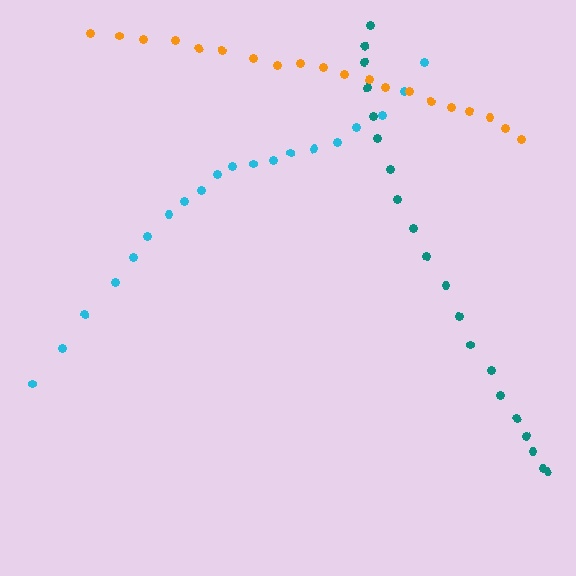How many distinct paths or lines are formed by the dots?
There are 3 distinct paths.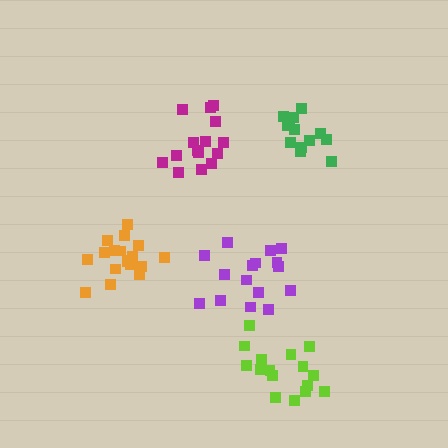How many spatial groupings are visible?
There are 5 spatial groupings.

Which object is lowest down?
The lime cluster is bottommost.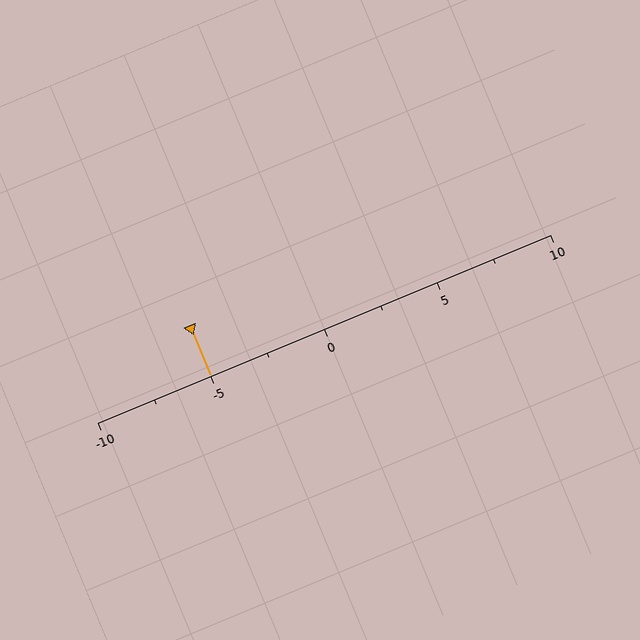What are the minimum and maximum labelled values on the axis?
The axis runs from -10 to 10.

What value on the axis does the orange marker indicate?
The marker indicates approximately -5.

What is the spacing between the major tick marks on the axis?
The major ticks are spaced 5 apart.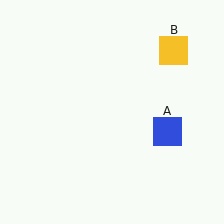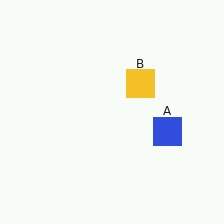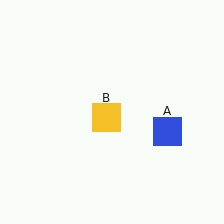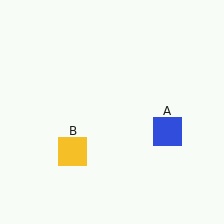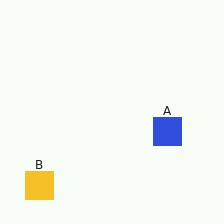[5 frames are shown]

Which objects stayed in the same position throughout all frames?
Blue square (object A) remained stationary.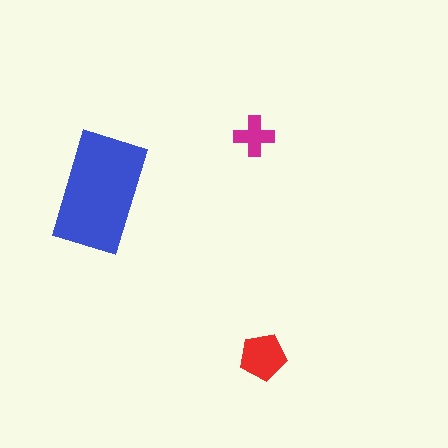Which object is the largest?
The blue rectangle.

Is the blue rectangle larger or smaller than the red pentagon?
Larger.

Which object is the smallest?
The magenta cross.